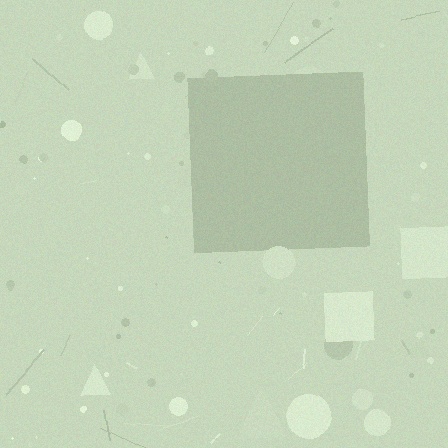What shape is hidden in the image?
A square is hidden in the image.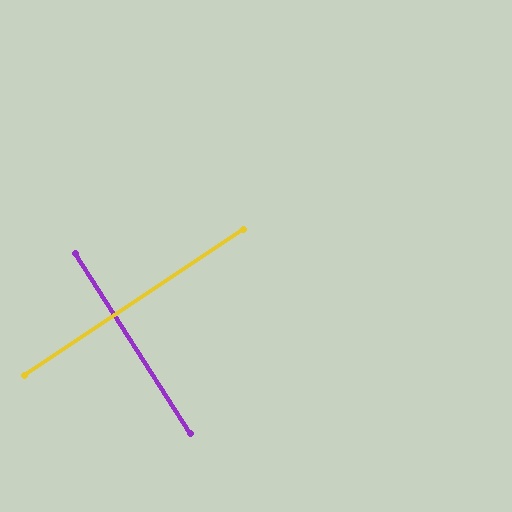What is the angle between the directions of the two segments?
Approximately 89 degrees.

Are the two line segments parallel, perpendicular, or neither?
Perpendicular — they meet at approximately 89°.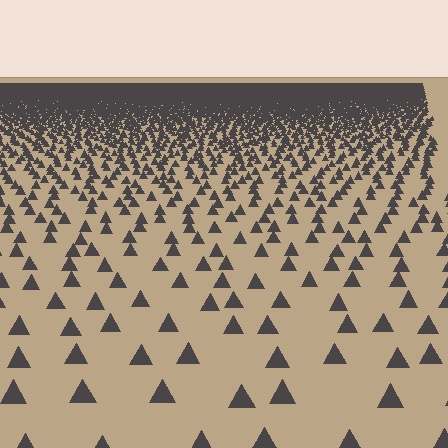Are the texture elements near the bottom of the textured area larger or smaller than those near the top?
Larger. Near the bottom, elements are closer to the viewer and appear at a bigger on-screen size.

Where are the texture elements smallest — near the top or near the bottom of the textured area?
Near the top.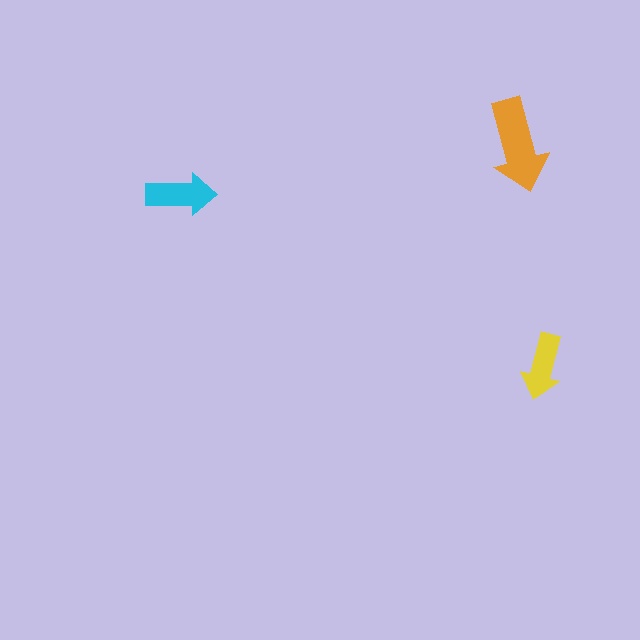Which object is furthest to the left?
The cyan arrow is leftmost.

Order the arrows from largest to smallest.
the orange one, the cyan one, the yellow one.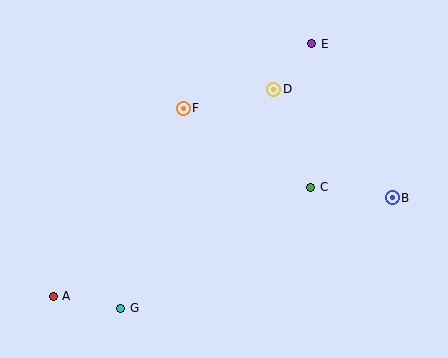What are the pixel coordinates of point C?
Point C is at (311, 187).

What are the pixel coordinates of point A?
Point A is at (53, 296).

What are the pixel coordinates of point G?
Point G is at (121, 308).